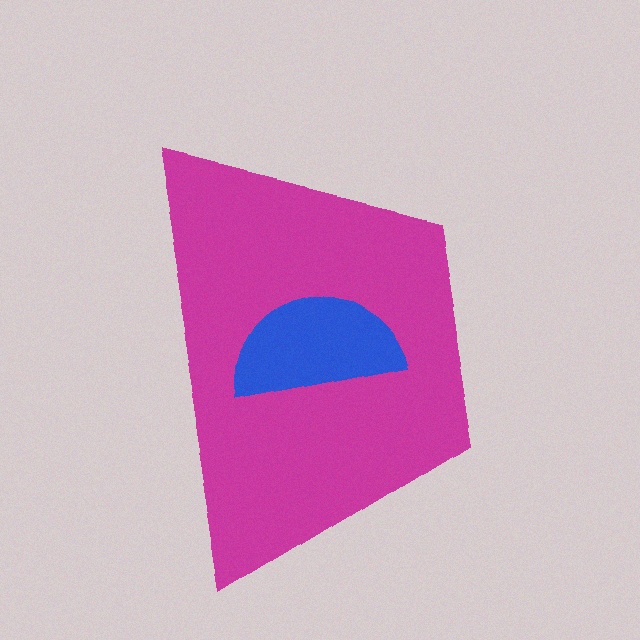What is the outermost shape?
The magenta trapezoid.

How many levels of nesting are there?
2.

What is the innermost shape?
The blue semicircle.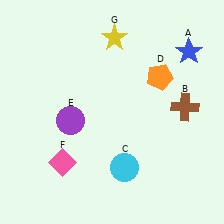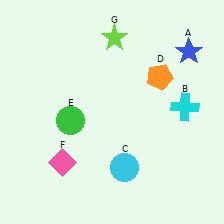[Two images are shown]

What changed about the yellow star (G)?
In Image 1, G is yellow. In Image 2, it changed to lime.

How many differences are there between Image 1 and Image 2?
There are 3 differences between the two images.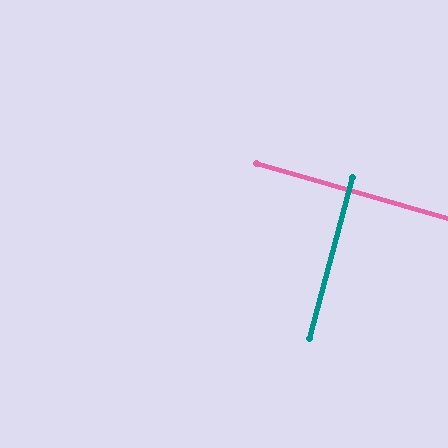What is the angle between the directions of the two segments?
Approximately 89 degrees.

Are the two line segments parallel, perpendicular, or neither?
Perpendicular — they meet at approximately 89°.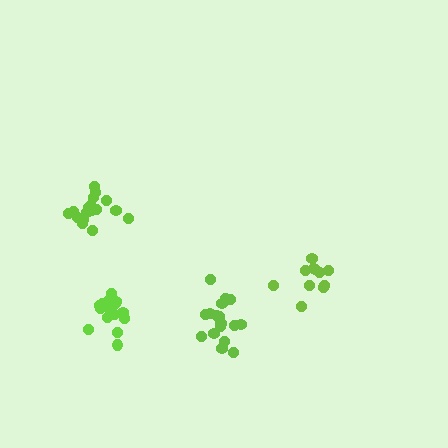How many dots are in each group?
Group 1: 17 dots, Group 2: 15 dots, Group 3: 17 dots, Group 4: 11 dots (60 total).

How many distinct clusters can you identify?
There are 4 distinct clusters.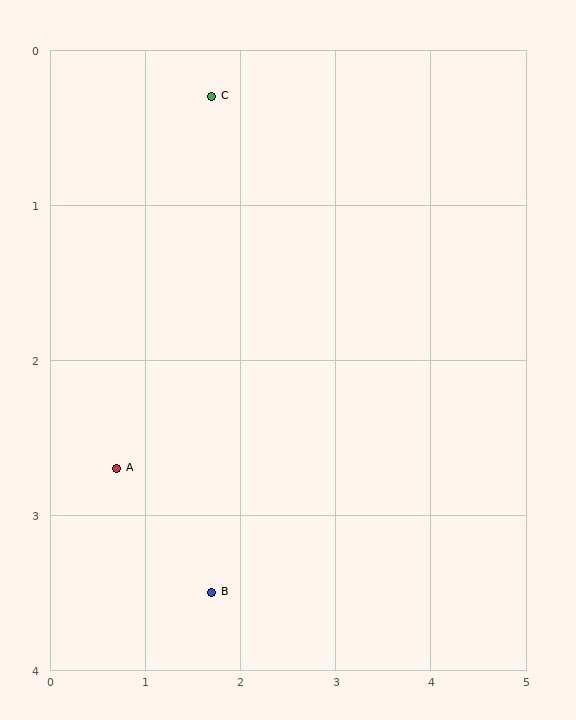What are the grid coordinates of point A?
Point A is at approximately (0.7, 2.7).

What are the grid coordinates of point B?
Point B is at approximately (1.7, 3.5).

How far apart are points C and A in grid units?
Points C and A are about 2.6 grid units apart.